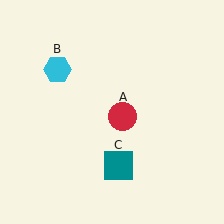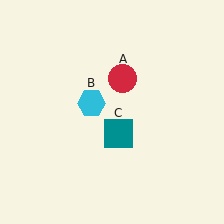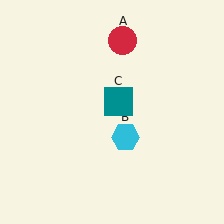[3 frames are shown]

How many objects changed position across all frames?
3 objects changed position: red circle (object A), cyan hexagon (object B), teal square (object C).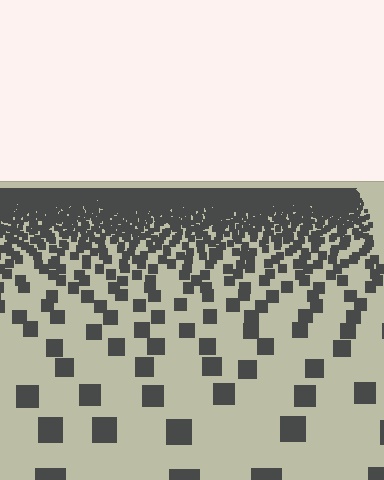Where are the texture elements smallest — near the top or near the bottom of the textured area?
Near the top.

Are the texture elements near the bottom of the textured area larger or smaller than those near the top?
Larger. Near the bottom, elements are closer to the viewer and appear at a bigger on-screen size.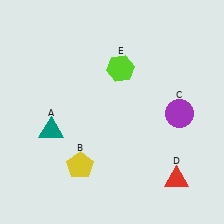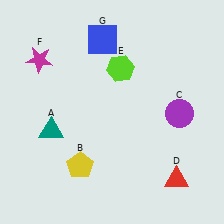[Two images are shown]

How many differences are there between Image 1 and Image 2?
There are 2 differences between the two images.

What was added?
A magenta star (F), a blue square (G) were added in Image 2.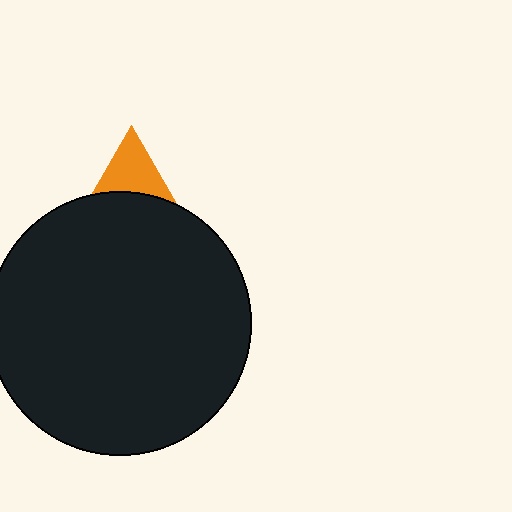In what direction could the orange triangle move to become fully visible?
The orange triangle could move up. That would shift it out from behind the black circle entirely.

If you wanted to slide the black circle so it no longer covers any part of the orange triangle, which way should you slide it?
Slide it down — that is the most direct way to separate the two shapes.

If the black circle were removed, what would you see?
You would see the complete orange triangle.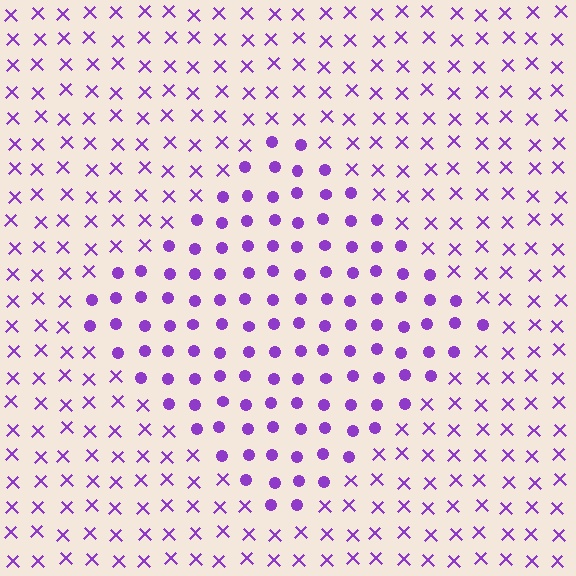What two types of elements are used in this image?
The image uses circles inside the diamond region and X marks outside it.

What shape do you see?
I see a diamond.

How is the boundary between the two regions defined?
The boundary is defined by a change in element shape: circles inside vs. X marks outside. All elements share the same color and spacing.